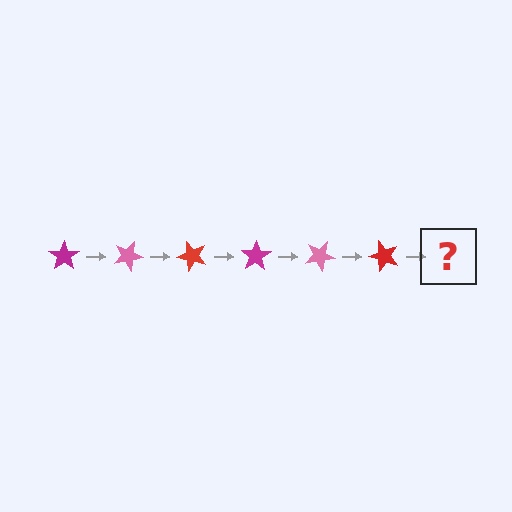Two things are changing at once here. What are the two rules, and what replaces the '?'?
The two rules are that it rotates 25 degrees each step and the color cycles through magenta, pink, and red. The '?' should be a magenta star, rotated 150 degrees from the start.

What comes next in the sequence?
The next element should be a magenta star, rotated 150 degrees from the start.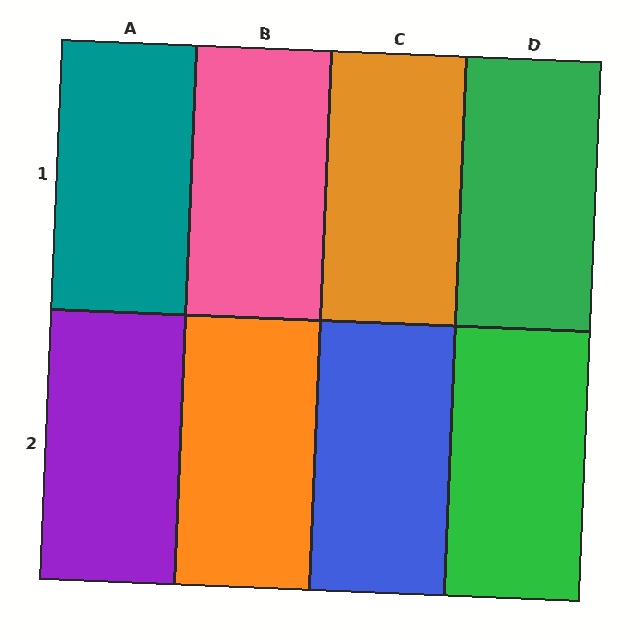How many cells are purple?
1 cell is purple.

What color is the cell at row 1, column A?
Teal.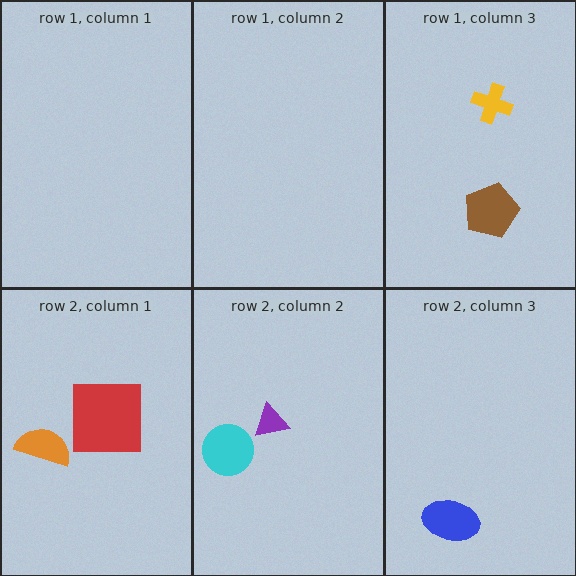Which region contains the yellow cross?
The row 1, column 3 region.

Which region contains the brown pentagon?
The row 1, column 3 region.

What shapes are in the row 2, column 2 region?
The purple triangle, the cyan circle.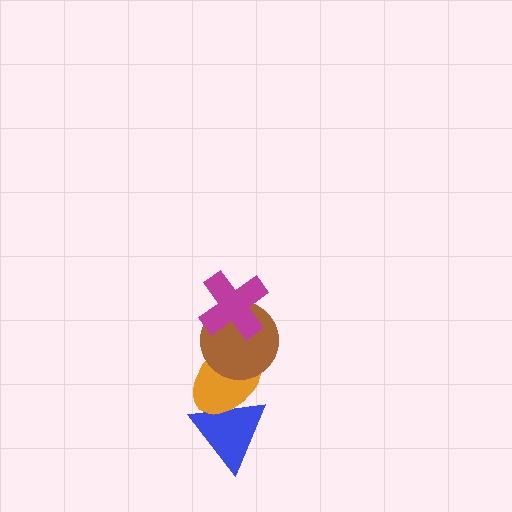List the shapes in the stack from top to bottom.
From top to bottom: the magenta cross, the brown circle, the orange ellipse, the blue triangle.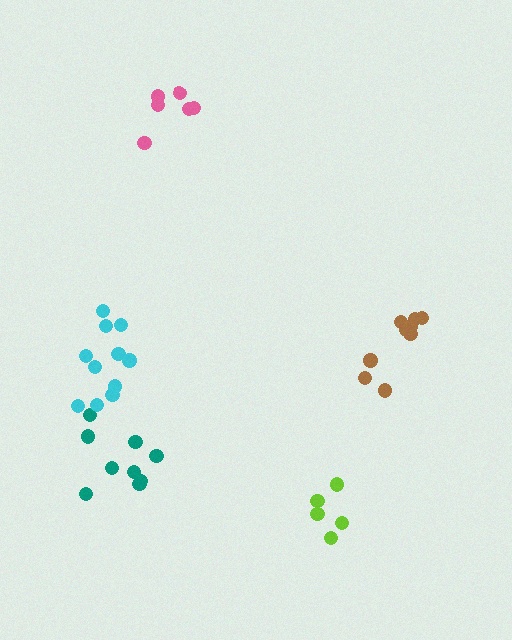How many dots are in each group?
Group 1: 5 dots, Group 2: 6 dots, Group 3: 9 dots, Group 4: 9 dots, Group 5: 11 dots (40 total).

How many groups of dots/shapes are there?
There are 5 groups.